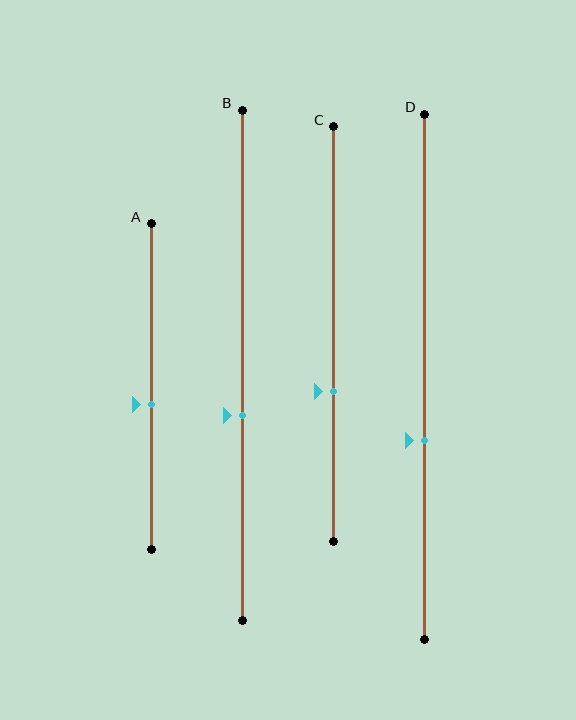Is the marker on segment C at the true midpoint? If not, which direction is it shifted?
No, the marker on segment C is shifted downward by about 14% of the segment length.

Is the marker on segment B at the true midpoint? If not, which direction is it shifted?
No, the marker on segment B is shifted downward by about 10% of the segment length.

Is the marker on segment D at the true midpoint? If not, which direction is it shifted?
No, the marker on segment D is shifted downward by about 12% of the segment length.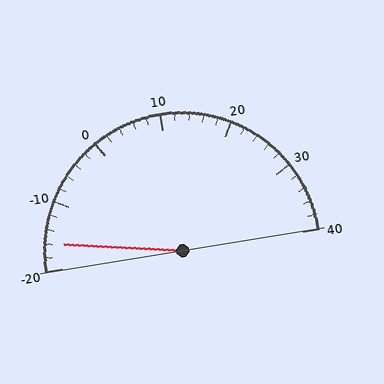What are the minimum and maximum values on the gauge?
The gauge ranges from -20 to 40.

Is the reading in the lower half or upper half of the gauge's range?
The reading is in the lower half of the range (-20 to 40).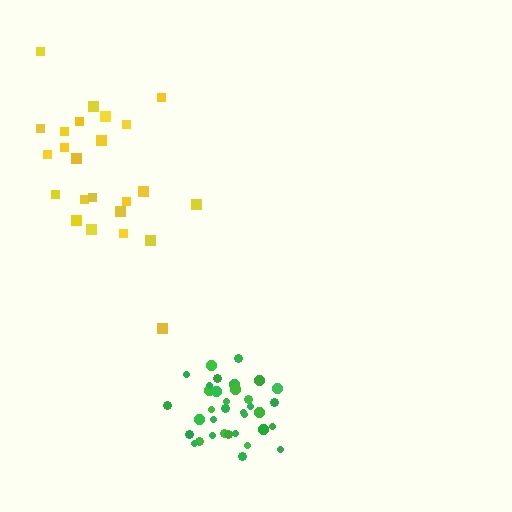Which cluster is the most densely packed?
Green.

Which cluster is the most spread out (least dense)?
Yellow.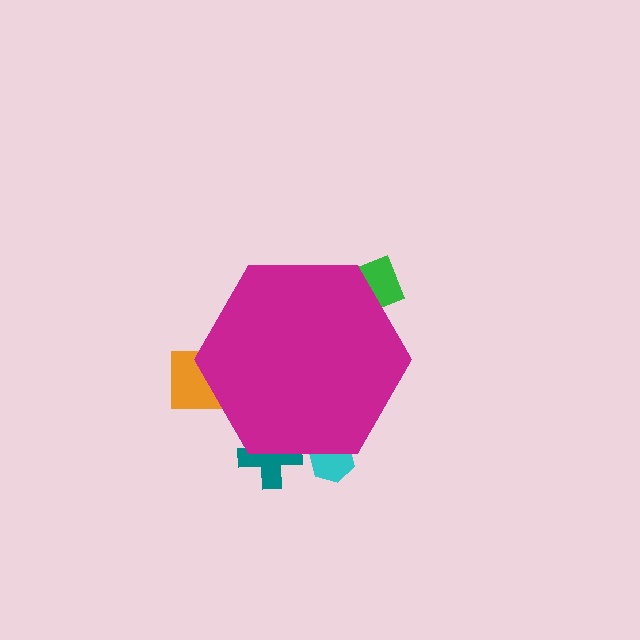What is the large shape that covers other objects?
A magenta hexagon.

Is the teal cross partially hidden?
Yes, the teal cross is partially hidden behind the magenta hexagon.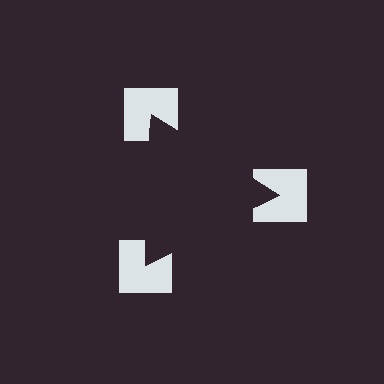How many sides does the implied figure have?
3 sides.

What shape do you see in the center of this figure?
An illusory triangle — its edges are inferred from the aligned wedge cuts in the notched squares, not physically drawn.